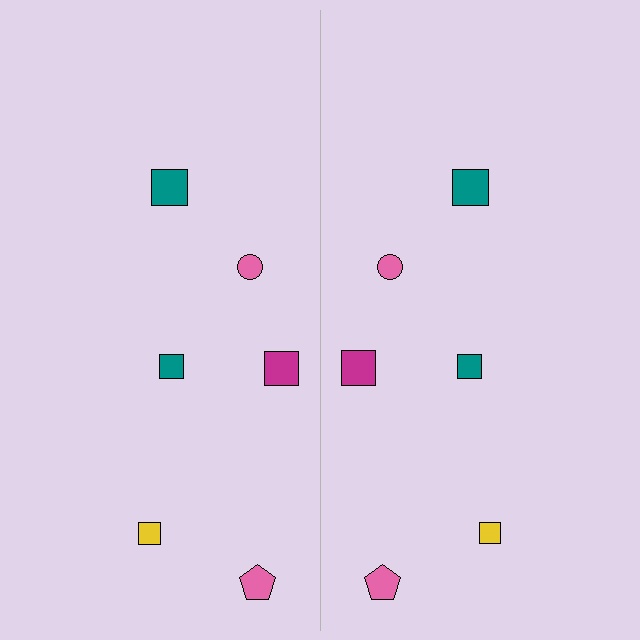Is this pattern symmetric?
Yes, this pattern has bilateral (reflection) symmetry.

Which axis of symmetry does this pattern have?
The pattern has a vertical axis of symmetry running through the center of the image.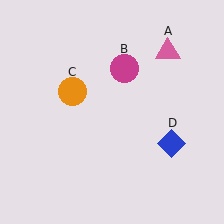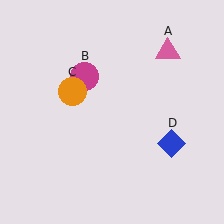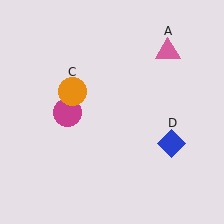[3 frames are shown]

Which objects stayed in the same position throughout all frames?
Pink triangle (object A) and orange circle (object C) and blue diamond (object D) remained stationary.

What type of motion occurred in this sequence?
The magenta circle (object B) rotated counterclockwise around the center of the scene.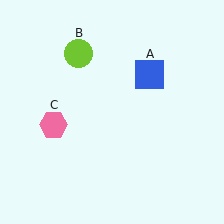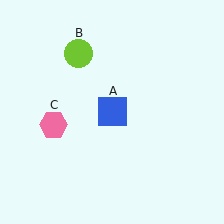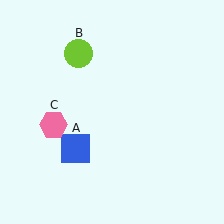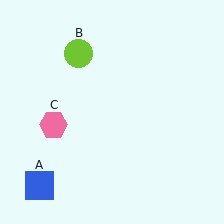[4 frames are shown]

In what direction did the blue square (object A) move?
The blue square (object A) moved down and to the left.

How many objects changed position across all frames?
1 object changed position: blue square (object A).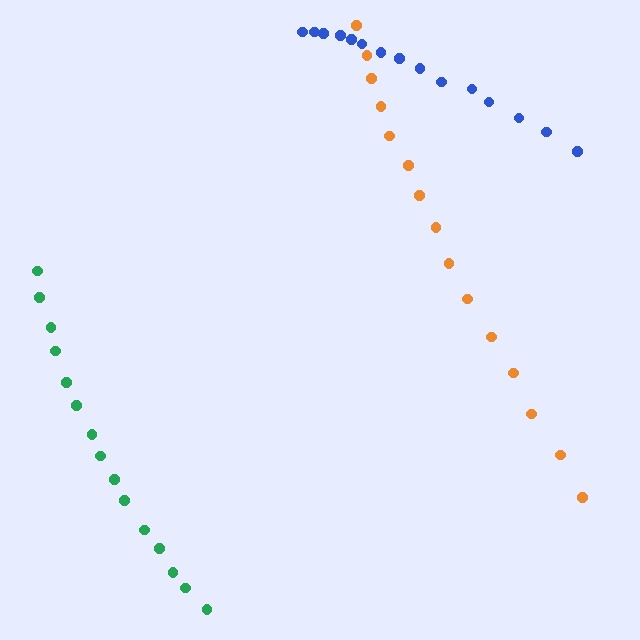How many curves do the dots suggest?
There are 3 distinct paths.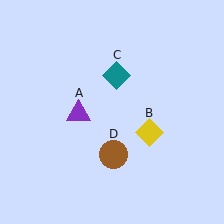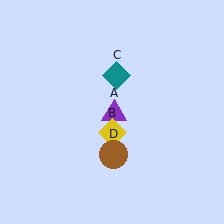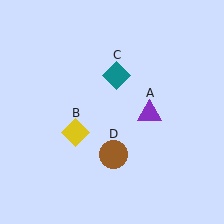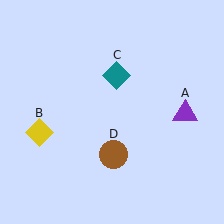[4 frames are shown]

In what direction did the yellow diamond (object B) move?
The yellow diamond (object B) moved left.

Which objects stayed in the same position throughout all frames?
Teal diamond (object C) and brown circle (object D) remained stationary.